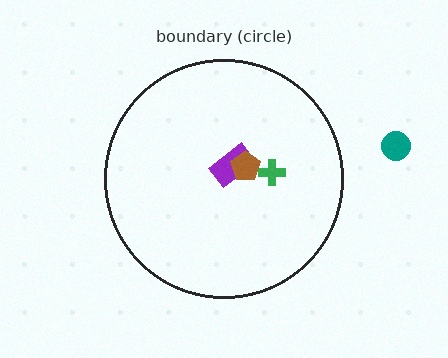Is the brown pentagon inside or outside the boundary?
Inside.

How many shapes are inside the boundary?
3 inside, 1 outside.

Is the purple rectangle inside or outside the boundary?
Inside.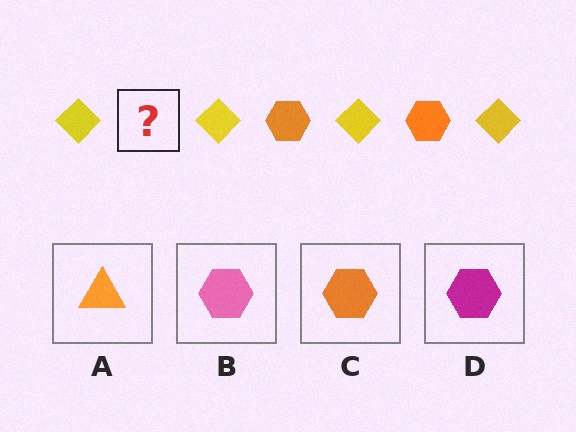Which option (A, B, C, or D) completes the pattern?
C.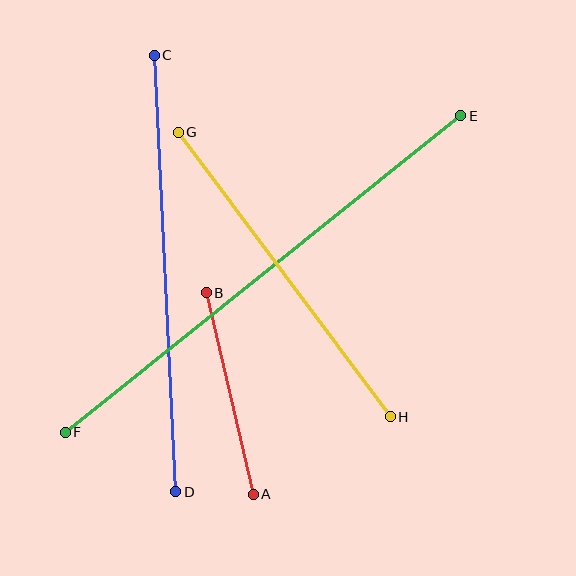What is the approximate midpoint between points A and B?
The midpoint is at approximately (230, 393) pixels.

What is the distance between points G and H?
The distance is approximately 355 pixels.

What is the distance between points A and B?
The distance is approximately 207 pixels.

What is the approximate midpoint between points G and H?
The midpoint is at approximately (284, 275) pixels.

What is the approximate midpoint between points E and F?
The midpoint is at approximately (263, 274) pixels.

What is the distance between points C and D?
The distance is approximately 437 pixels.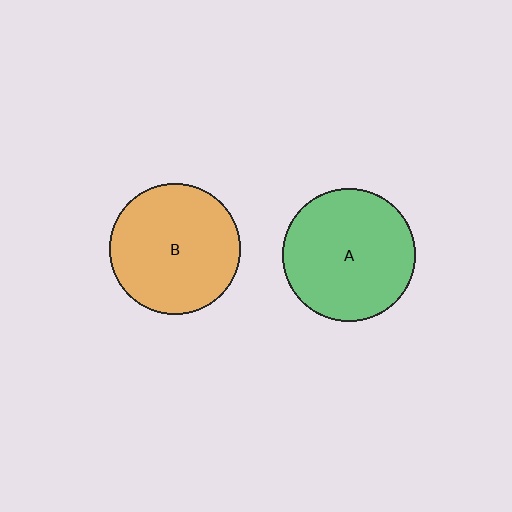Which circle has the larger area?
Circle A (green).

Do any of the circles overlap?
No, none of the circles overlap.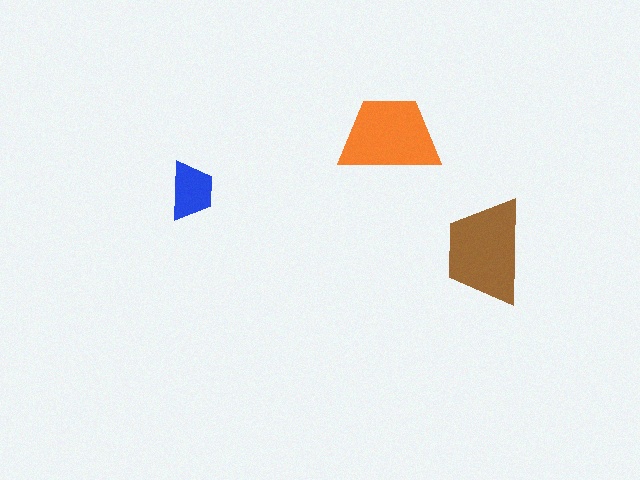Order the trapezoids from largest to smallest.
the brown one, the orange one, the blue one.